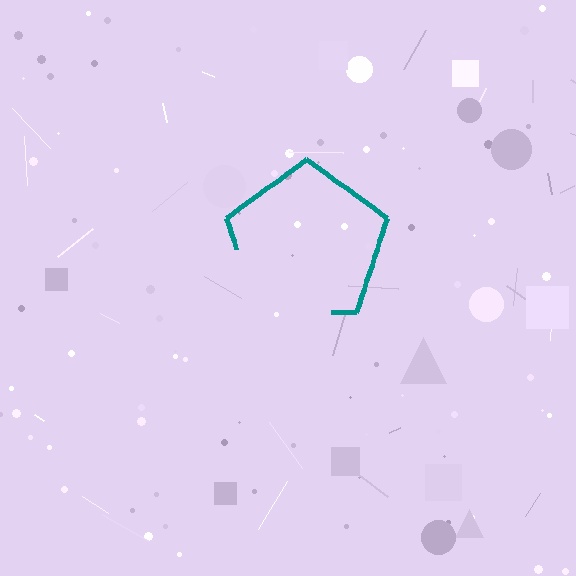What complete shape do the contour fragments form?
The contour fragments form a pentagon.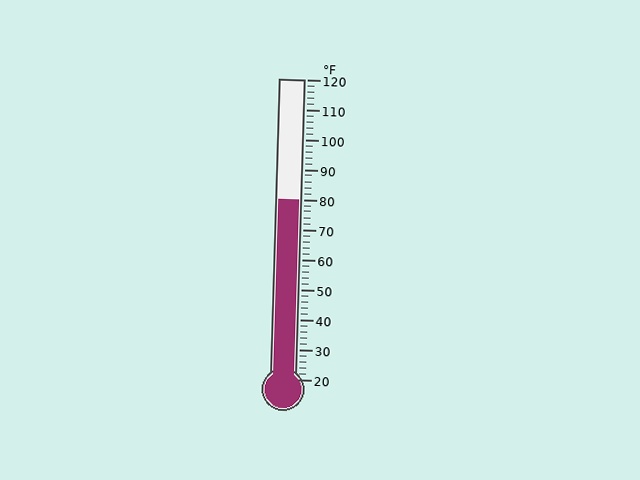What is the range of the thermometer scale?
The thermometer scale ranges from 20°F to 120°F.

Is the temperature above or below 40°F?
The temperature is above 40°F.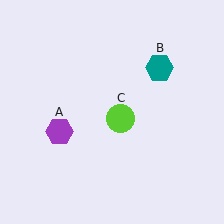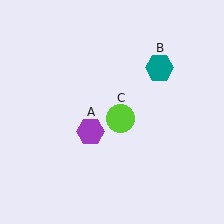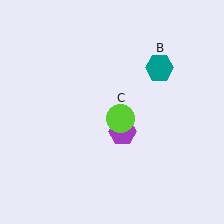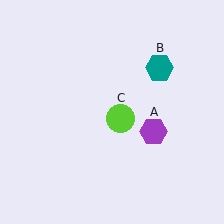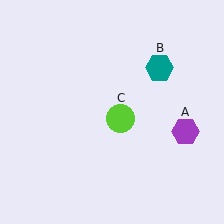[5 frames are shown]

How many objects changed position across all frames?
1 object changed position: purple hexagon (object A).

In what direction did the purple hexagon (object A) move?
The purple hexagon (object A) moved right.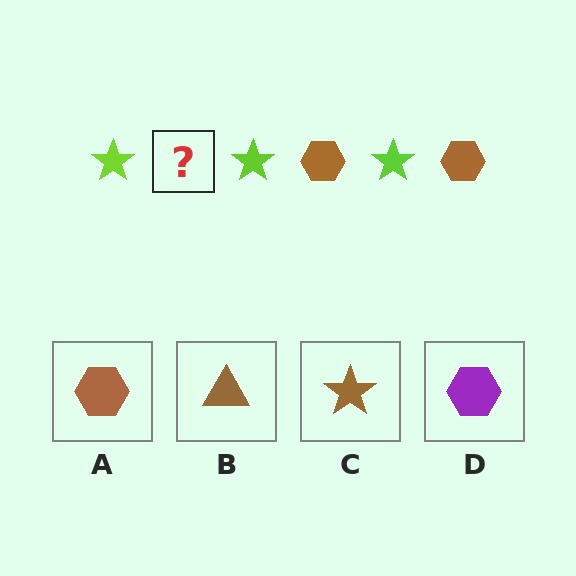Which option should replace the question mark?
Option A.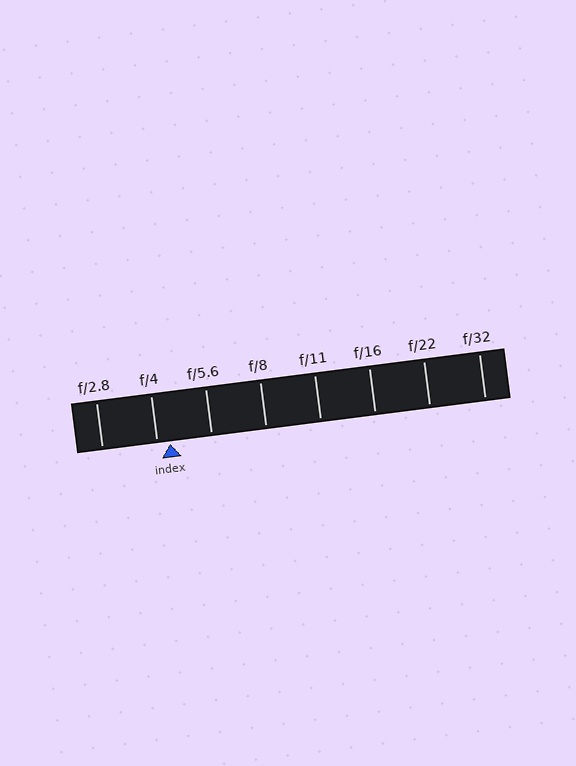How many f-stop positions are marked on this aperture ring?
There are 8 f-stop positions marked.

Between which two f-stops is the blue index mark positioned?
The index mark is between f/4 and f/5.6.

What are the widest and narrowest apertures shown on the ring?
The widest aperture shown is f/2.8 and the narrowest is f/32.